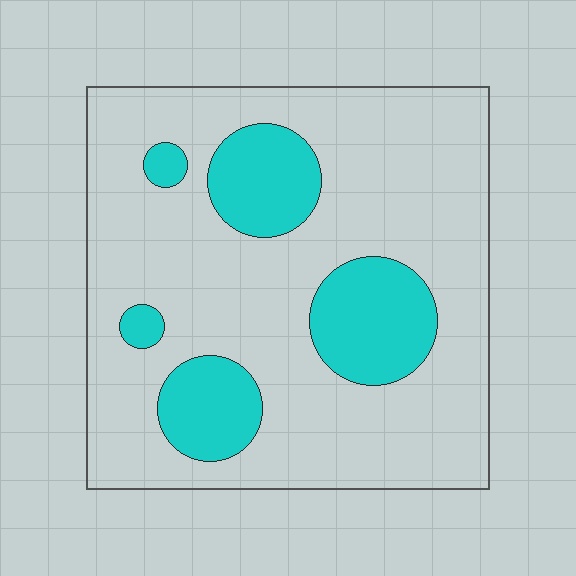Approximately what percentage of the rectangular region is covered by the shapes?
Approximately 20%.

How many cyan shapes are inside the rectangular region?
5.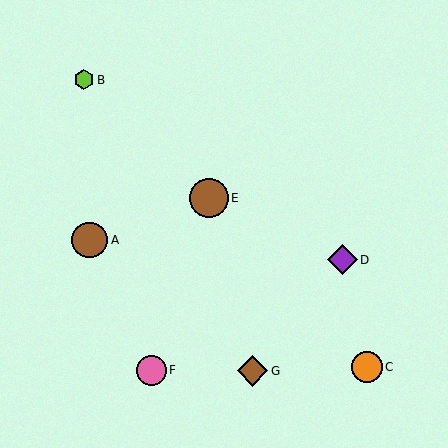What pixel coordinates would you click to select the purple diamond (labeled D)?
Click at (342, 260) to select the purple diamond D.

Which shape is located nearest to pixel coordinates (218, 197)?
The brown circle (labeled E) at (209, 198) is nearest to that location.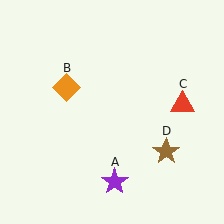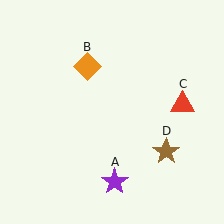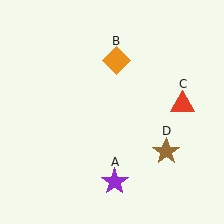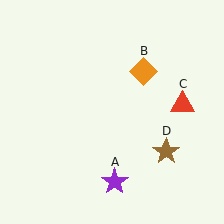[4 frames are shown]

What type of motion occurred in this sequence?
The orange diamond (object B) rotated clockwise around the center of the scene.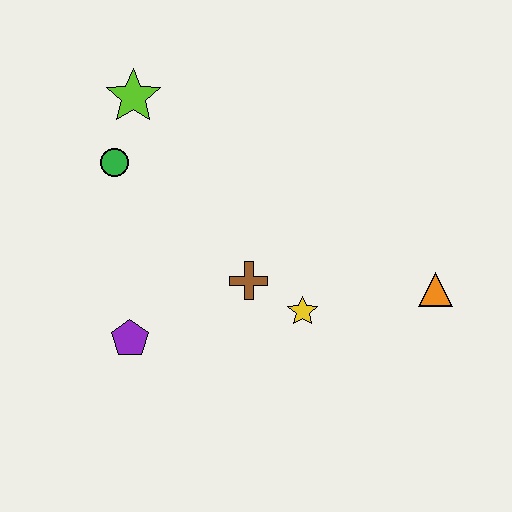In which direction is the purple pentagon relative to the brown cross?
The purple pentagon is to the left of the brown cross.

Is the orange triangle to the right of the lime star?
Yes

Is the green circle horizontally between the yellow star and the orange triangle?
No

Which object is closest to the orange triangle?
The yellow star is closest to the orange triangle.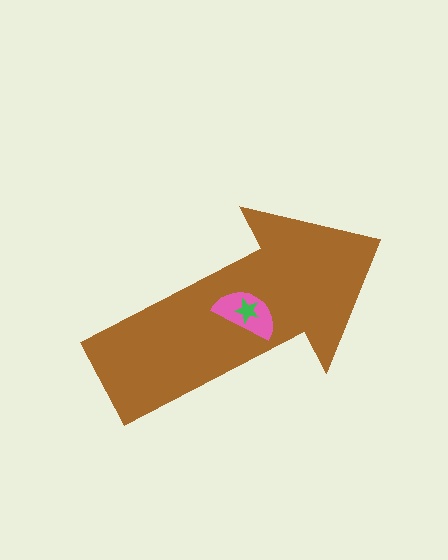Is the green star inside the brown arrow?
Yes.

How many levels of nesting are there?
3.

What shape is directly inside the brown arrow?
The pink semicircle.